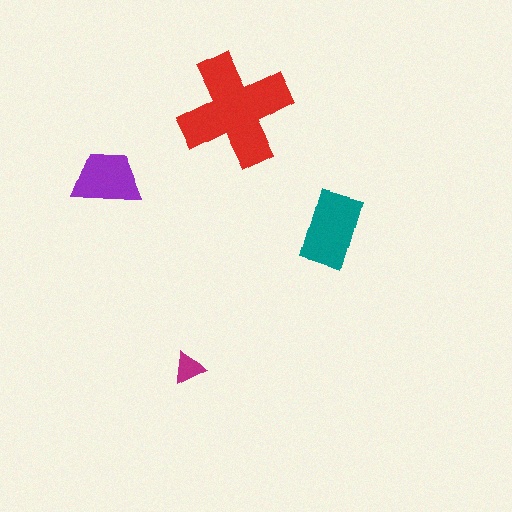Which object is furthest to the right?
The teal rectangle is rightmost.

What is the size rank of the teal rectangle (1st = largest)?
2nd.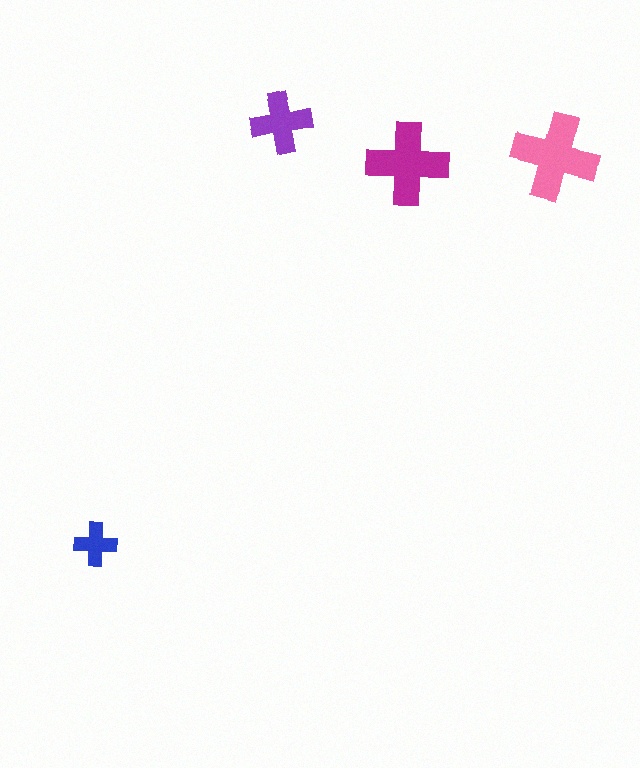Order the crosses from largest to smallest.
the pink one, the magenta one, the purple one, the blue one.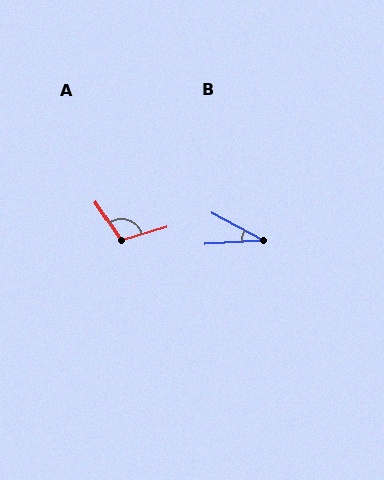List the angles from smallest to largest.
B (32°), A (107°).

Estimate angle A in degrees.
Approximately 107 degrees.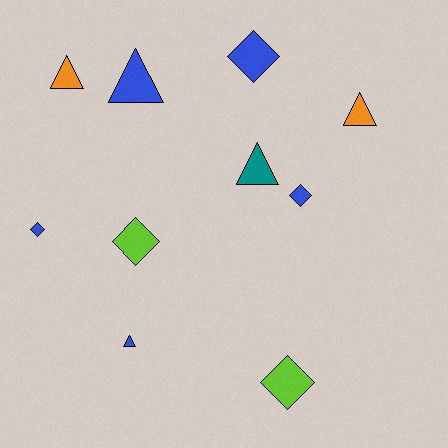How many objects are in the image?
There are 10 objects.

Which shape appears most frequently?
Triangle, with 5 objects.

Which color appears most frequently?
Blue, with 5 objects.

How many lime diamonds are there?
There are 2 lime diamonds.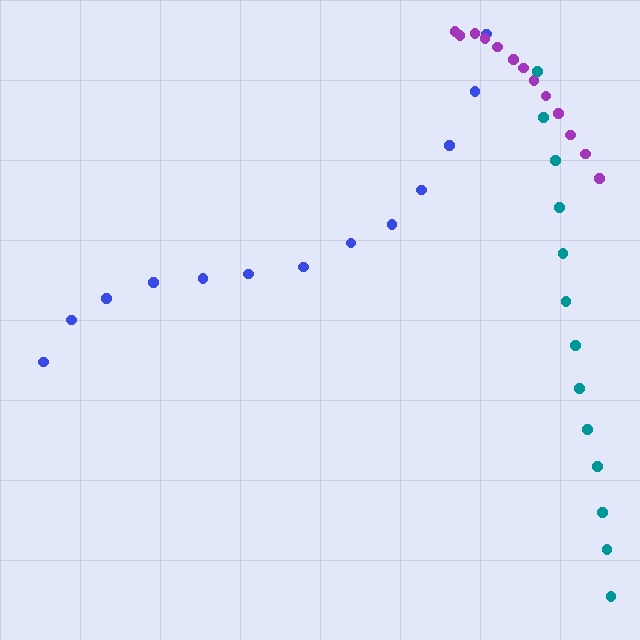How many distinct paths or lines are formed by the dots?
There are 3 distinct paths.